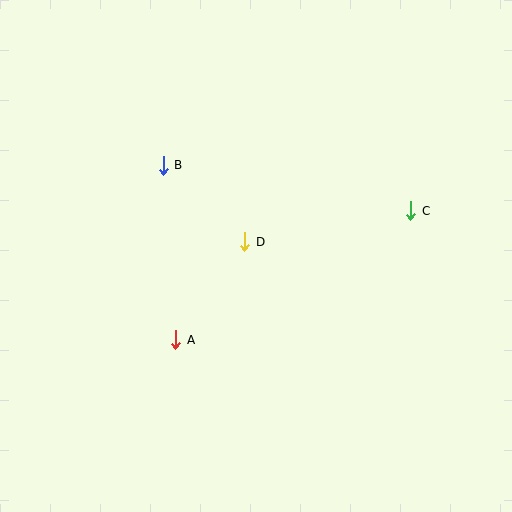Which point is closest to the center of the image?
Point D at (245, 242) is closest to the center.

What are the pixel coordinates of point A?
Point A is at (176, 340).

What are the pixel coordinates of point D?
Point D is at (245, 242).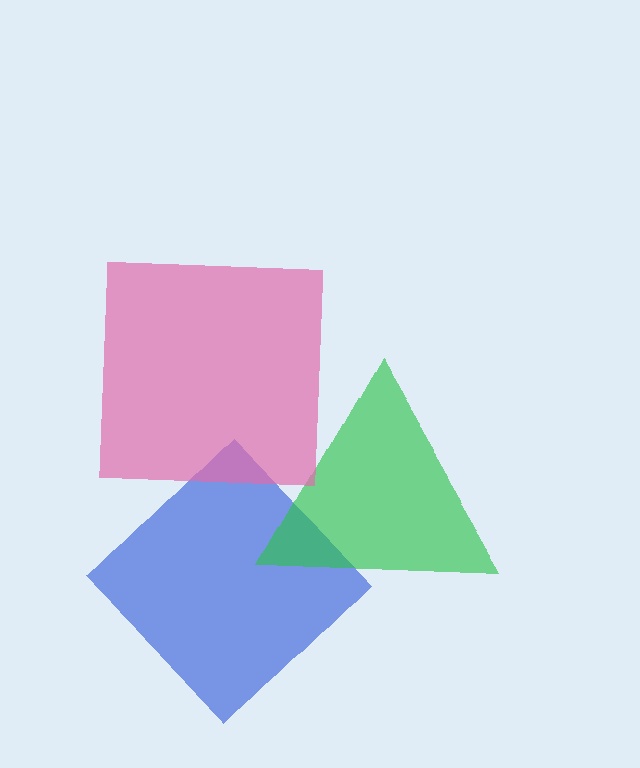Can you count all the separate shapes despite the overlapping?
Yes, there are 3 separate shapes.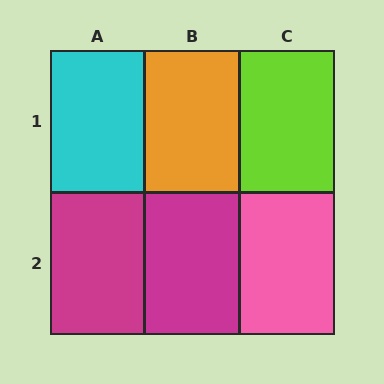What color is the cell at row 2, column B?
Magenta.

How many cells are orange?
1 cell is orange.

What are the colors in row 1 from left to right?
Cyan, orange, lime.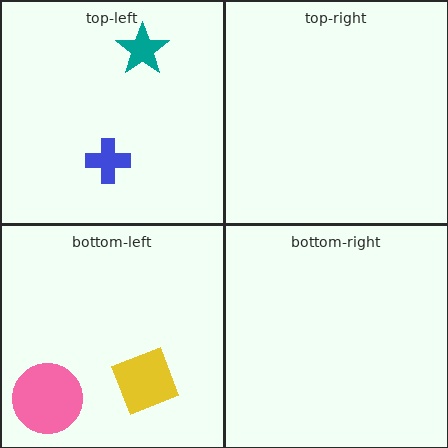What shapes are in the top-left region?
The blue cross, the teal star.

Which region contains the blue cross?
The top-left region.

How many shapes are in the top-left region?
2.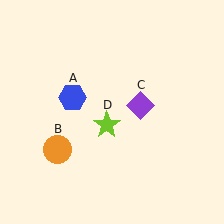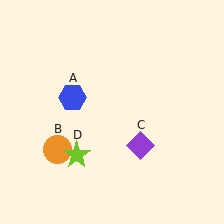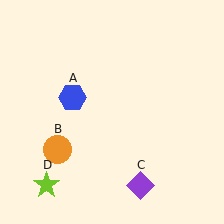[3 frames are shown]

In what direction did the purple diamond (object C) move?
The purple diamond (object C) moved down.